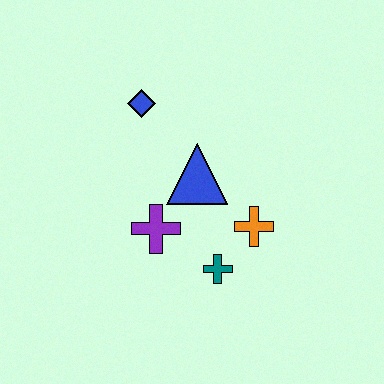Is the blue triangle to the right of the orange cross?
No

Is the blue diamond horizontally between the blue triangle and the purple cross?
No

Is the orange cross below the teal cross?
No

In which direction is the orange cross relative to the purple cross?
The orange cross is to the right of the purple cross.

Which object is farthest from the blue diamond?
The teal cross is farthest from the blue diamond.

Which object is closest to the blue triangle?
The purple cross is closest to the blue triangle.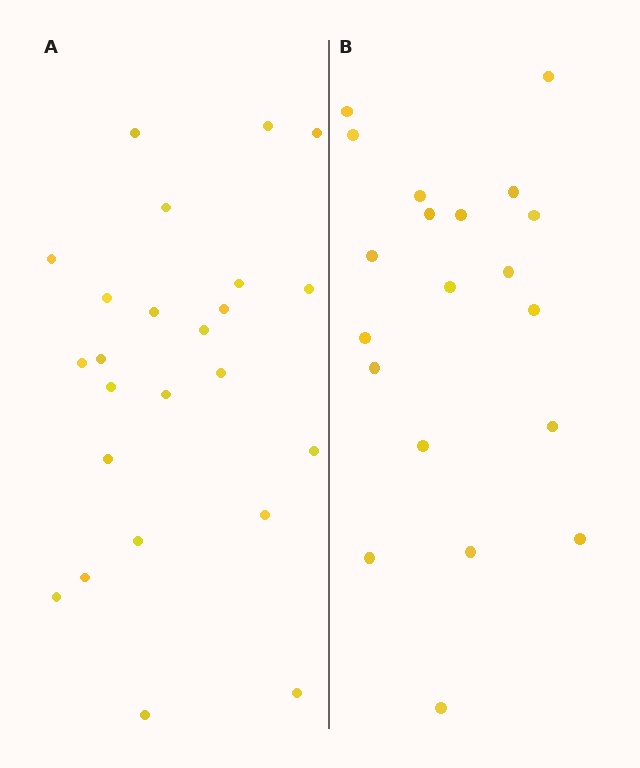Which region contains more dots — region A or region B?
Region A (the left region) has more dots.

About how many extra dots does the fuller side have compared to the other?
Region A has about 4 more dots than region B.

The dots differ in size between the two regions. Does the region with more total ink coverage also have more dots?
No. Region B has more total ink coverage because its dots are larger, but region A actually contains more individual dots. Total area can be misleading — the number of items is what matters here.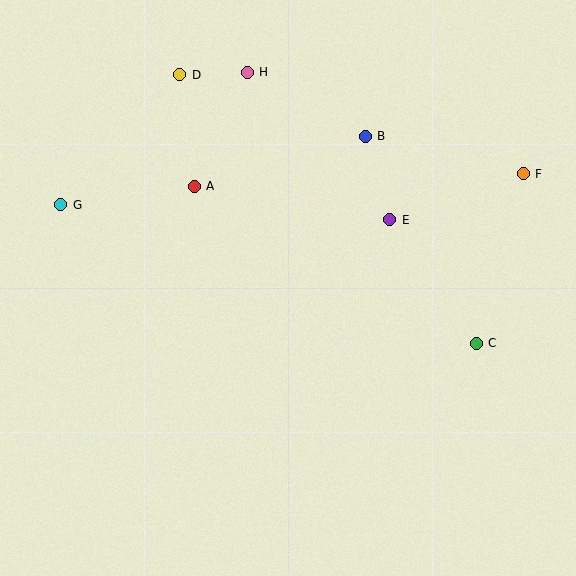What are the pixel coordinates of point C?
Point C is at (476, 343).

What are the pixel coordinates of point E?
Point E is at (390, 220).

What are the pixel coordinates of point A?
Point A is at (194, 186).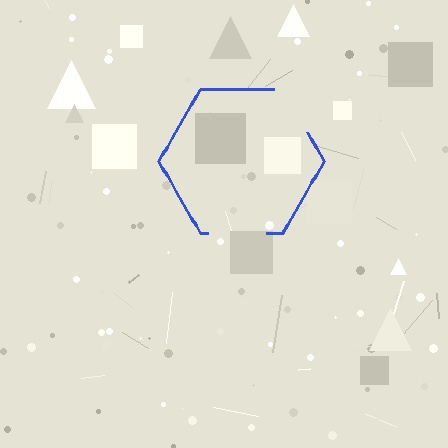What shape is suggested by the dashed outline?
The dashed outline suggests a hexagon.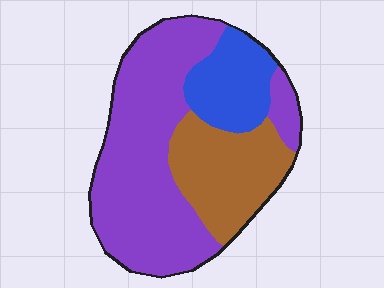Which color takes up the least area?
Blue, at roughly 15%.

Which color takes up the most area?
Purple, at roughly 60%.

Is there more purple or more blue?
Purple.